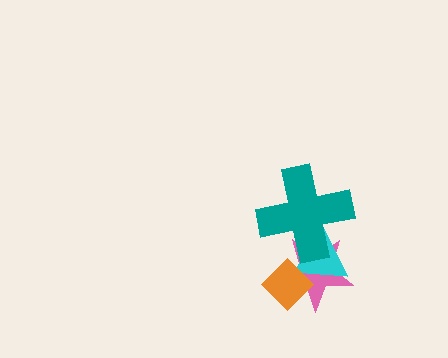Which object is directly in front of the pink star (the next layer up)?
The cyan triangle is directly in front of the pink star.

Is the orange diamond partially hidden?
No, no other shape covers it.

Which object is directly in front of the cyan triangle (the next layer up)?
The teal cross is directly in front of the cyan triangle.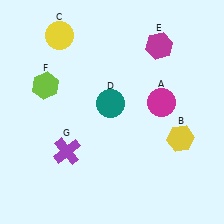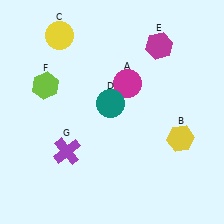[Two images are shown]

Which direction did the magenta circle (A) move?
The magenta circle (A) moved left.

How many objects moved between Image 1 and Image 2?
1 object moved between the two images.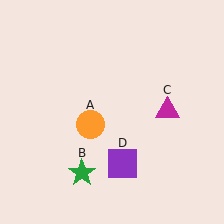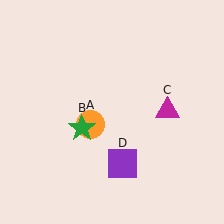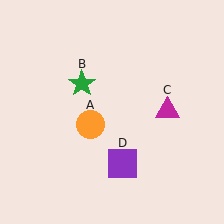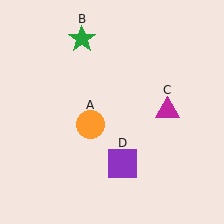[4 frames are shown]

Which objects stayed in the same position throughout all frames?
Orange circle (object A) and magenta triangle (object C) and purple square (object D) remained stationary.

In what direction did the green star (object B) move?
The green star (object B) moved up.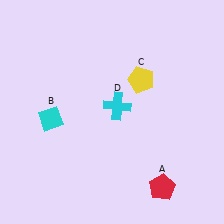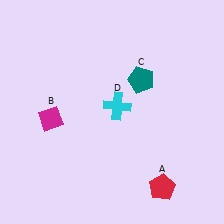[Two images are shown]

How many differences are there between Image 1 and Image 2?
There are 2 differences between the two images.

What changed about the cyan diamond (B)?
In Image 1, B is cyan. In Image 2, it changed to magenta.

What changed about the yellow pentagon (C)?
In Image 1, C is yellow. In Image 2, it changed to teal.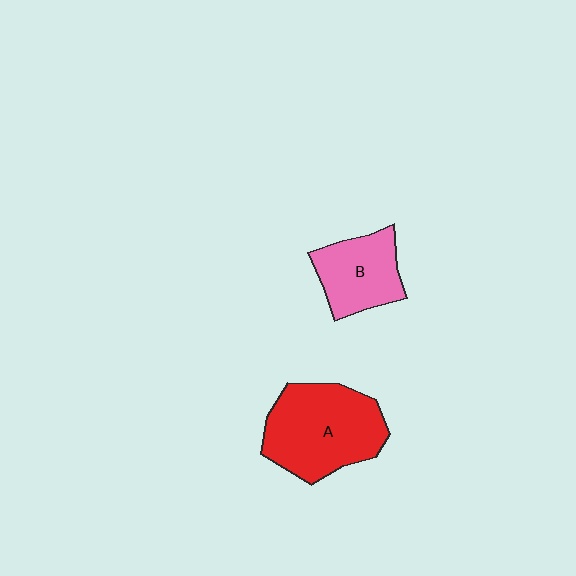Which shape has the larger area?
Shape A (red).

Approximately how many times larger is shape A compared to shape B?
Approximately 1.6 times.